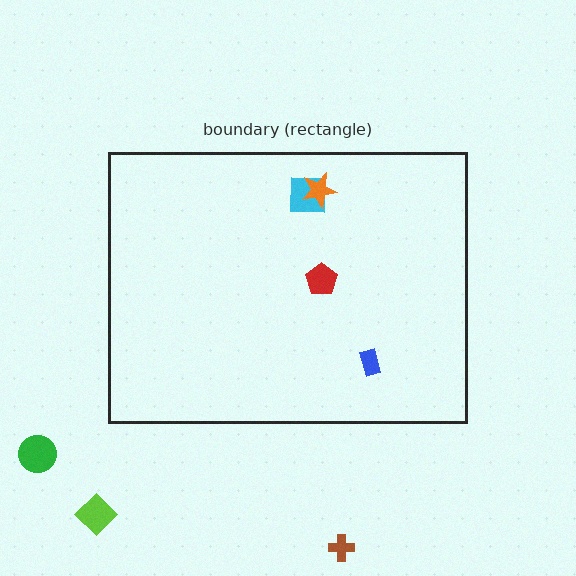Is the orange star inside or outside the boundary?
Inside.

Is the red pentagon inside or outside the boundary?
Inside.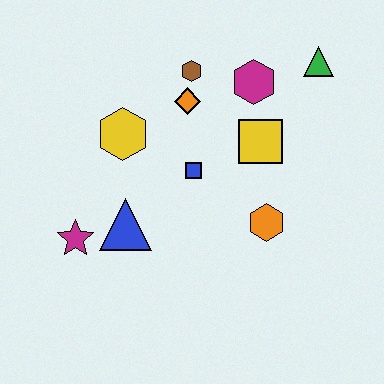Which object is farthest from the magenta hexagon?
The magenta star is farthest from the magenta hexagon.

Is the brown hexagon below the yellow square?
No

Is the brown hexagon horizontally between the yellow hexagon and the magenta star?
No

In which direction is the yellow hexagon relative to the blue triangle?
The yellow hexagon is above the blue triangle.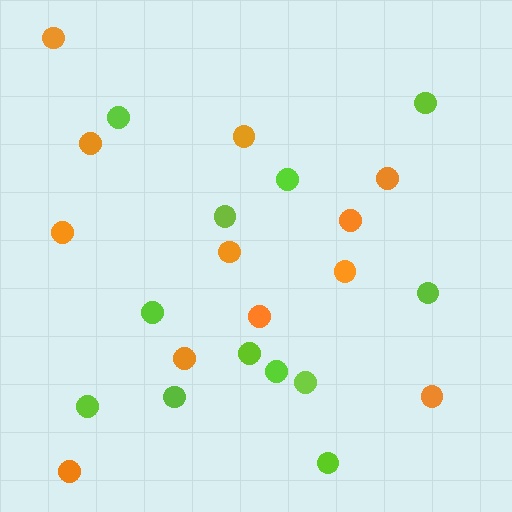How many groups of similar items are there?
There are 2 groups: one group of lime circles (12) and one group of orange circles (12).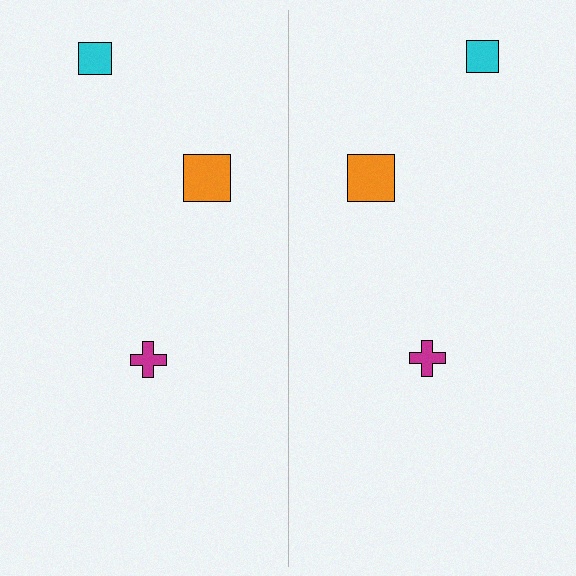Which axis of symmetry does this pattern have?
The pattern has a vertical axis of symmetry running through the center of the image.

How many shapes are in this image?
There are 6 shapes in this image.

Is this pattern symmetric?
Yes, this pattern has bilateral (reflection) symmetry.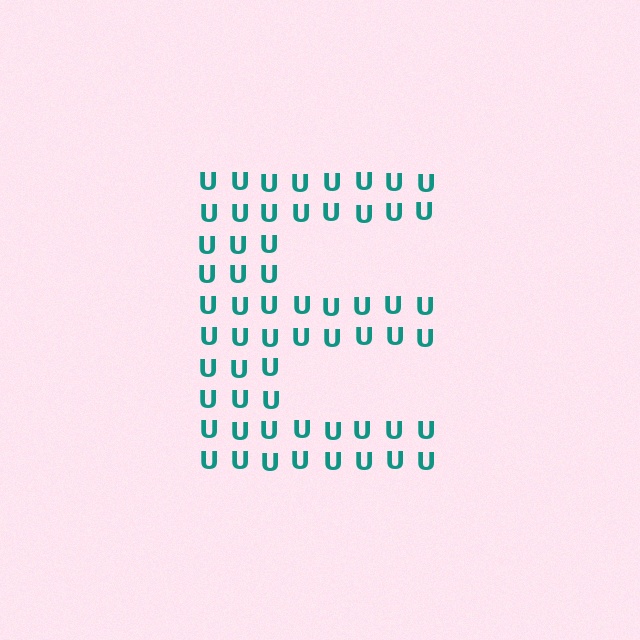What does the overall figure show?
The overall figure shows the letter E.